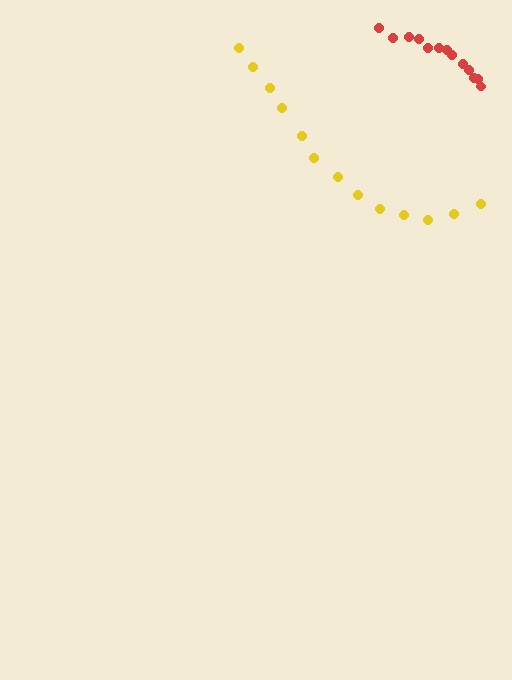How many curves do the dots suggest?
There are 2 distinct paths.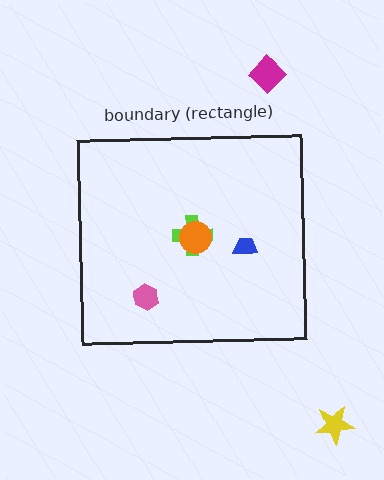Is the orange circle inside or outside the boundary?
Inside.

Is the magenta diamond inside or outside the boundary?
Outside.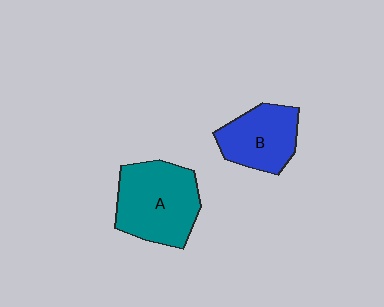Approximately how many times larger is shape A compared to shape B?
Approximately 1.4 times.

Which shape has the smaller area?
Shape B (blue).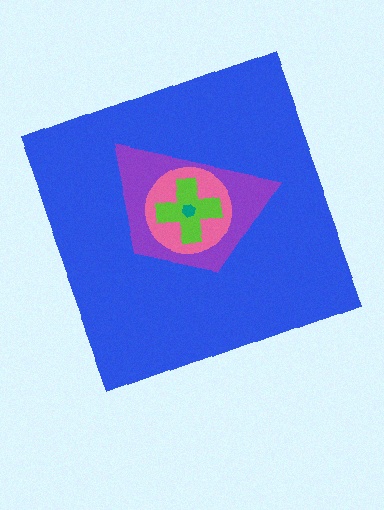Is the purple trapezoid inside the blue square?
Yes.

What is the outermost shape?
The blue square.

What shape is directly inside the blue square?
The purple trapezoid.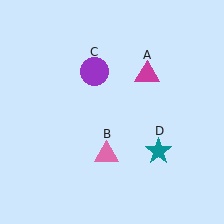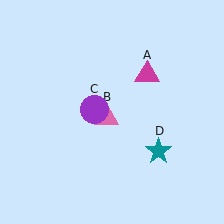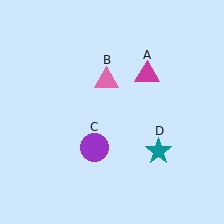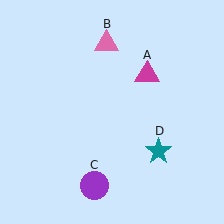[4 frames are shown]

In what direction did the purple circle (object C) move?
The purple circle (object C) moved down.